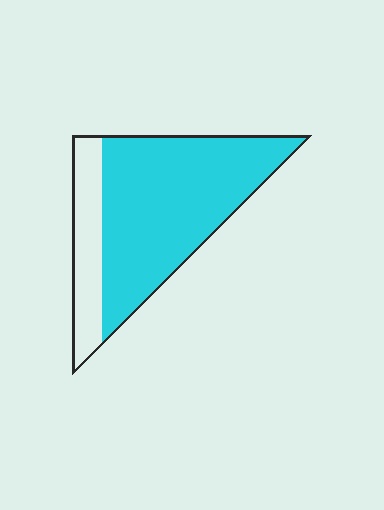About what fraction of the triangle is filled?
About three quarters (3/4).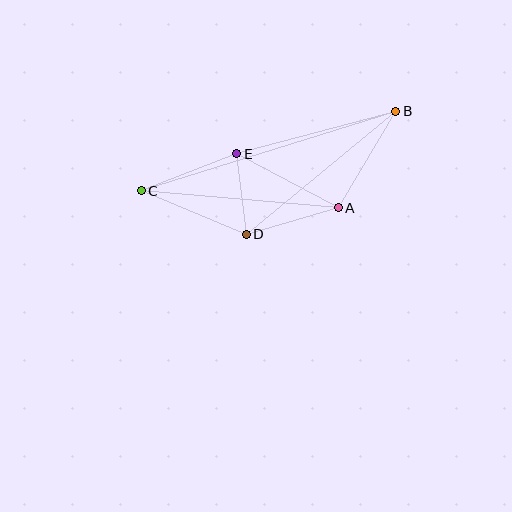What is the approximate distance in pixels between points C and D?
The distance between C and D is approximately 114 pixels.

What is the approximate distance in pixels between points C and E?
The distance between C and E is approximately 102 pixels.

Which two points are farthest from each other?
Points B and C are farthest from each other.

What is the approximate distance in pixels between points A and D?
The distance between A and D is approximately 95 pixels.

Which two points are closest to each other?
Points D and E are closest to each other.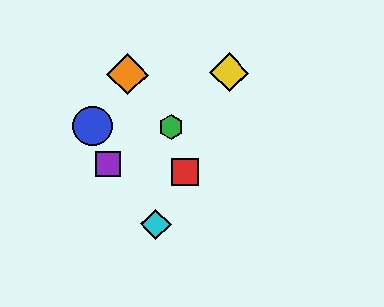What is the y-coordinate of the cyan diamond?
The cyan diamond is at y≈224.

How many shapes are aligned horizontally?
2 shapes (the blue circle, the green hexagon) are aligned horizontally.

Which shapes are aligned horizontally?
The blue circle, the green hexagon are aligned horizontally.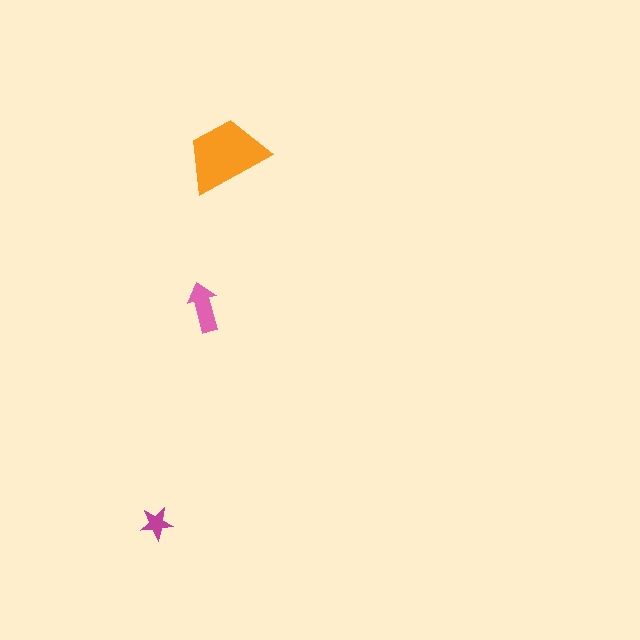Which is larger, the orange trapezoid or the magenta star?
The orange trapezoid.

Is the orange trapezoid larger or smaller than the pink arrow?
Larger.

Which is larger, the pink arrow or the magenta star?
The pink arrow.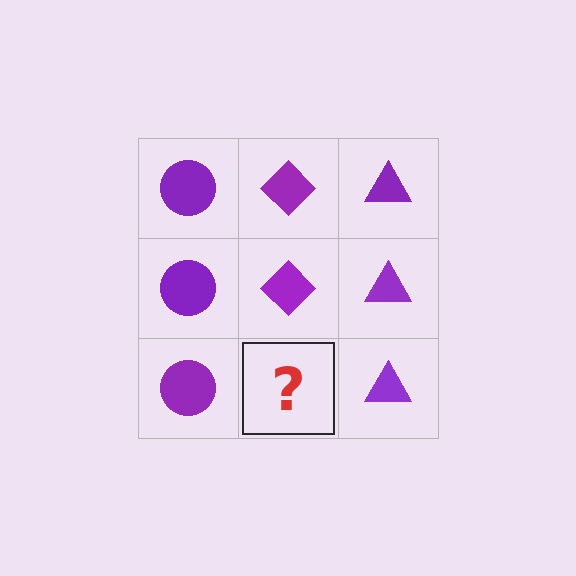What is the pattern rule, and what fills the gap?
The rule is that each column has a consistent shape. The gap should be filled with a purple diamond.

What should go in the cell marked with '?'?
The missing cell should contain a purple diamond.